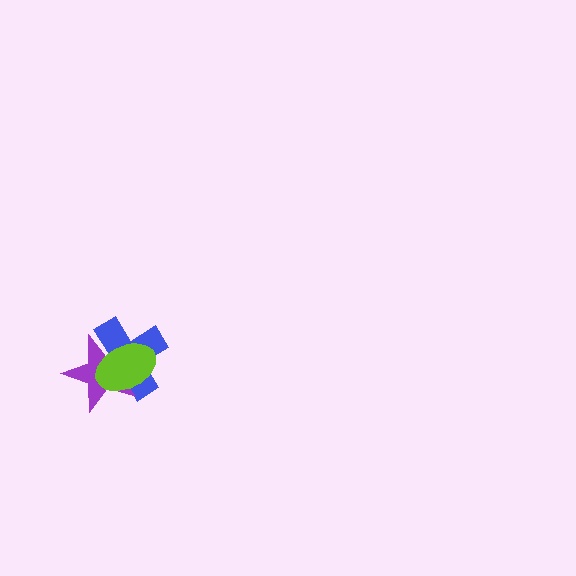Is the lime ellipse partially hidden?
No, no other shape covers it.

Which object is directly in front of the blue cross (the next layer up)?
The purple star is directly in front of the blue cross.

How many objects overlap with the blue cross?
2 objects overlap with the blue cross.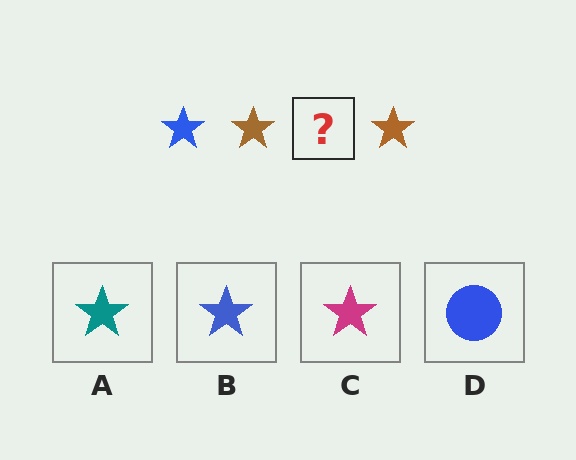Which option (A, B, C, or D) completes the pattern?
B.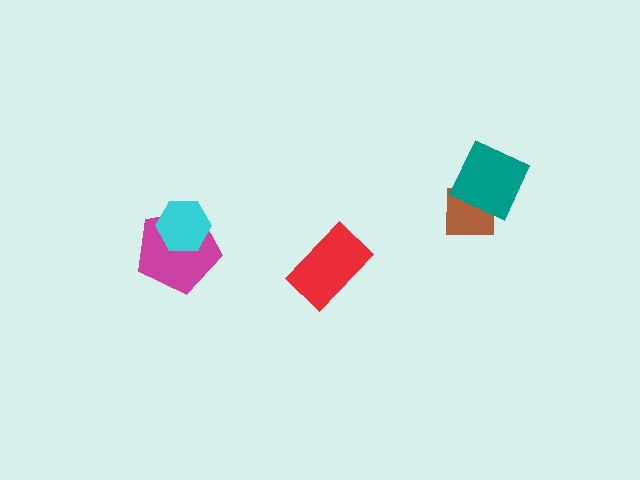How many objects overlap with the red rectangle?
0 objects overlap with the red rectangle.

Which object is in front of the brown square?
The teal diamond is in front of the brown square.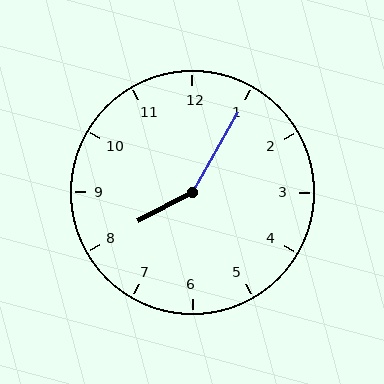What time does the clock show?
8:05.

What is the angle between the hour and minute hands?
Approximately 148 degrees.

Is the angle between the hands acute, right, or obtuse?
It is obtuse.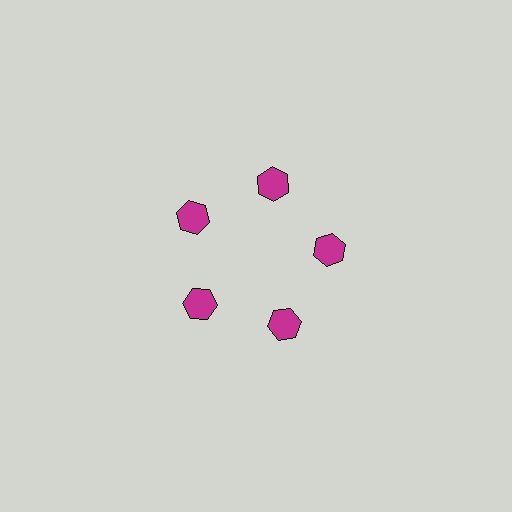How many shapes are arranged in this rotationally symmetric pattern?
There are 5 shapes, arranged in 5 groups of 1.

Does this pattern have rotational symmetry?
Yes, this pattern has 5-fold rotational symmetry. It looks the same after rotating 72 degrees around the center.